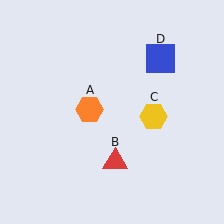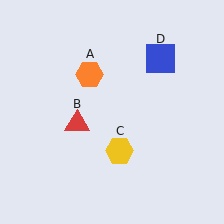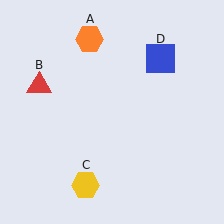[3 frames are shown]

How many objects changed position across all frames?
3 objects changed position: orange hexagon (object A), red triangle (object B), yellow hexagon (object C).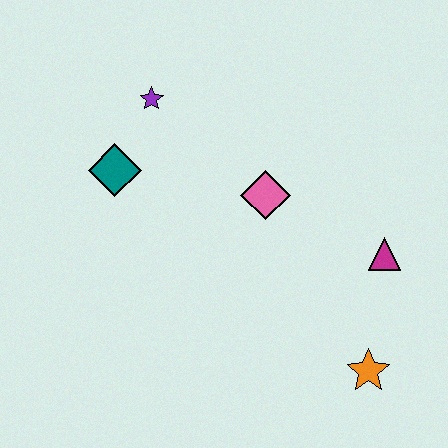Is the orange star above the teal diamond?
No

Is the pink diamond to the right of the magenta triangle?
No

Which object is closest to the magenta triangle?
The orange star is closest to the magenta triangle.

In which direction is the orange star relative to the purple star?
The orange star is below the purple star.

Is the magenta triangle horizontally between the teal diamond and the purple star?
No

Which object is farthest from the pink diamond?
The orange star is farthest from the pink diamond.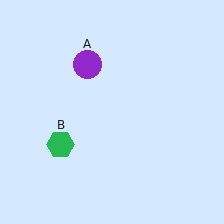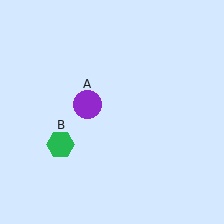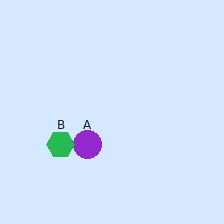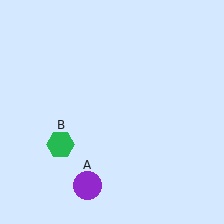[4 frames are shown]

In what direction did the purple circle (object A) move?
The purple circle (object A) moved down.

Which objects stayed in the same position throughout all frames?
Green hexagon (object B) remained stationary.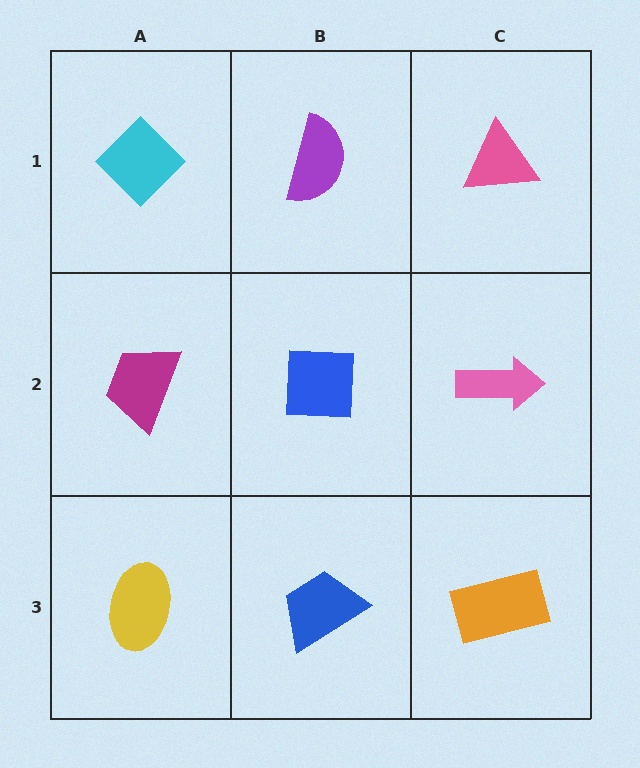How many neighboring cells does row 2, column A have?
3.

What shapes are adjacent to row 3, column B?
A blue square (row 2, column B), a yellow ellipse (row 3, column A), an orange rectangle (row 3, column C).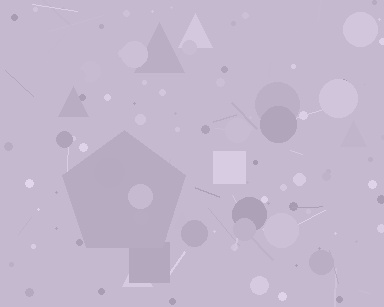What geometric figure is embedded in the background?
A pentagon is embedded in the background.